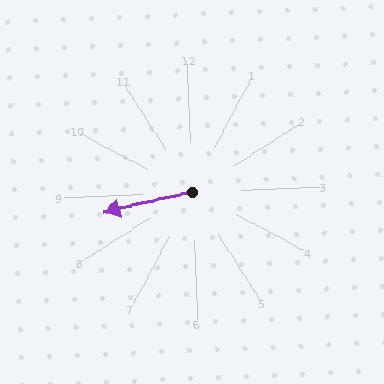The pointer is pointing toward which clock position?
Roughly 9 o'clock.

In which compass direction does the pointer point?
West.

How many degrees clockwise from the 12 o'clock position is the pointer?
Approximately 259 degrees.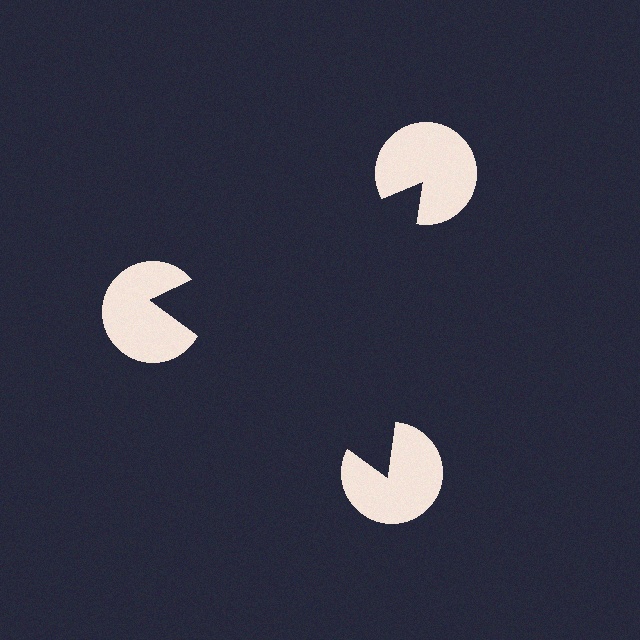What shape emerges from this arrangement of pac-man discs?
An illusory triangle — its edges are inferred from the aligned wedge cuts in the pac-man discs, not physically drawn.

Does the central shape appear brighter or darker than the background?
It typically appears slightly darker than the background, even though no actual brightness change is drawn.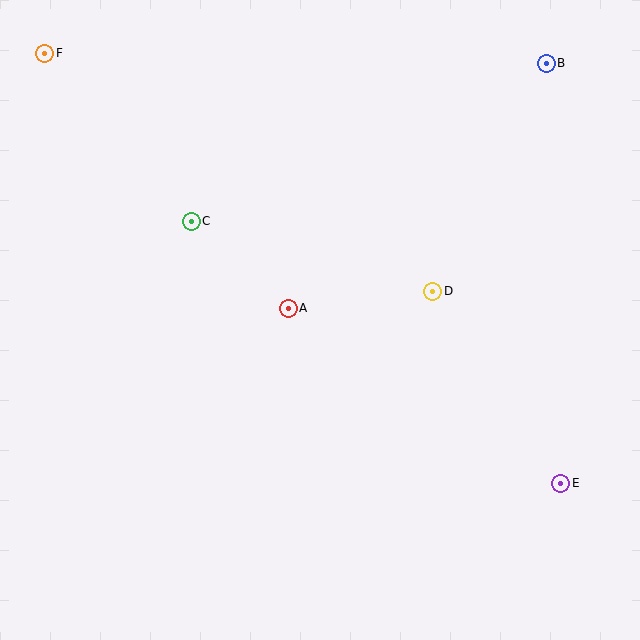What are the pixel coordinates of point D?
Point D is at (433, 291).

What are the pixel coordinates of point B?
Point B is at (546, 63).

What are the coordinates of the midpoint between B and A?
The midpoint between B and A is at (417, 186).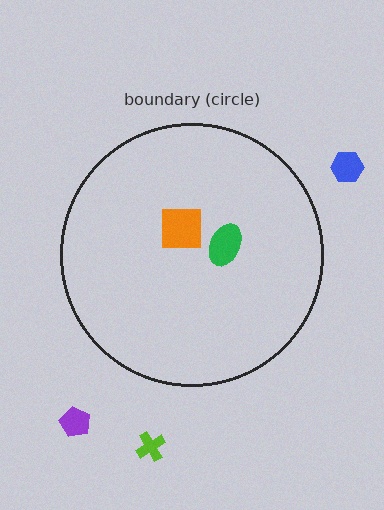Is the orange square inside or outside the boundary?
Inside.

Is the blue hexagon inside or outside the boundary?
Outside.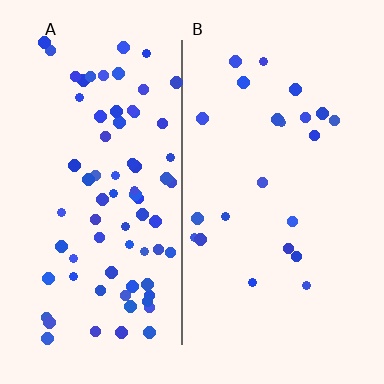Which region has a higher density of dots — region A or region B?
A (the left).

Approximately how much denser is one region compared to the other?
Approximately 3.4× — region A over region B.